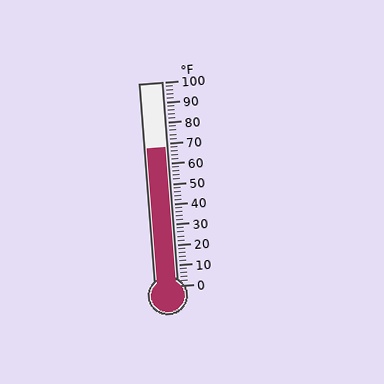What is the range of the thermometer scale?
The thermometer scale ranges from 0°F to 100°F.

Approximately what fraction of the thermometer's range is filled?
The thermometer is filled to approximately 70% of its range.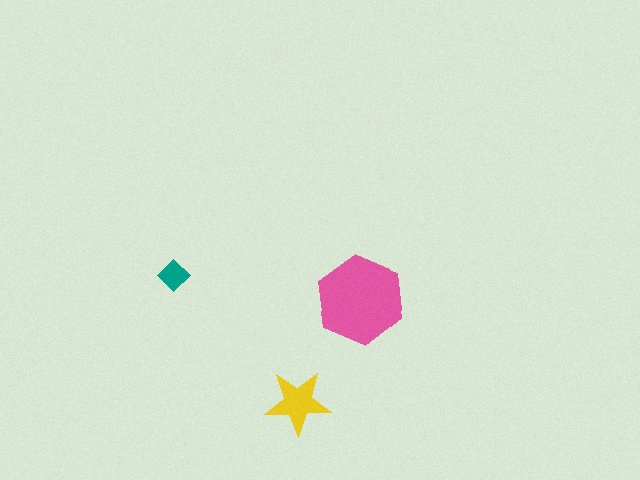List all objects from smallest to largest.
The teal diamond, the yellow star, the pink hexagon.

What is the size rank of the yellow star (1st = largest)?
2nd.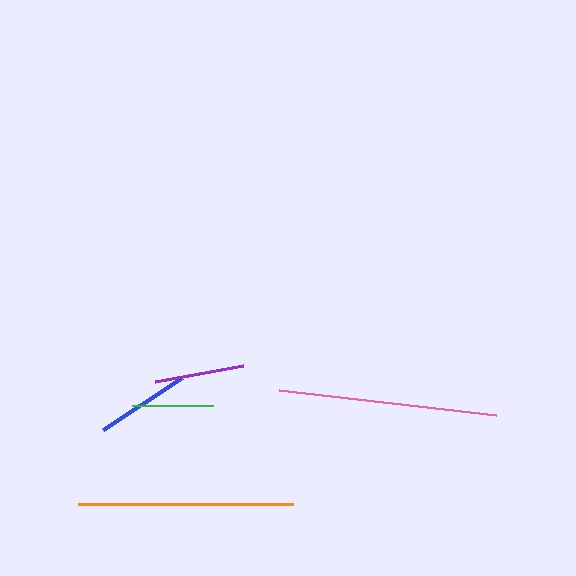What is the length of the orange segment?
The orange segment is approximately 214 pixels long.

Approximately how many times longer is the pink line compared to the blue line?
The pink line is approximately 2.3 times the length of the blue line.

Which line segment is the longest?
The pink line is the longest at approximately 218 pixels.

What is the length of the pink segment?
The pink segment is approximately 218 pixels long.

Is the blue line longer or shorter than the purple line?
The blue line is longer than the purple line.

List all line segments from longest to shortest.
From longest to shortest: pink, orange, blue, purple, green.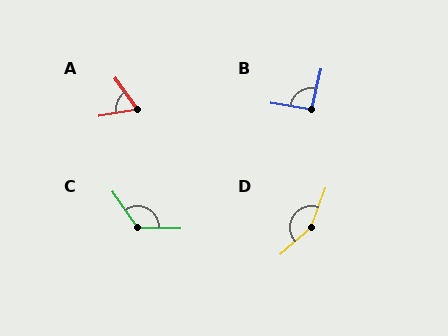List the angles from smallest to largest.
A (64°), B (94°), C (125°), D (152°).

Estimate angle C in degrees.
Approximately 125 degrees.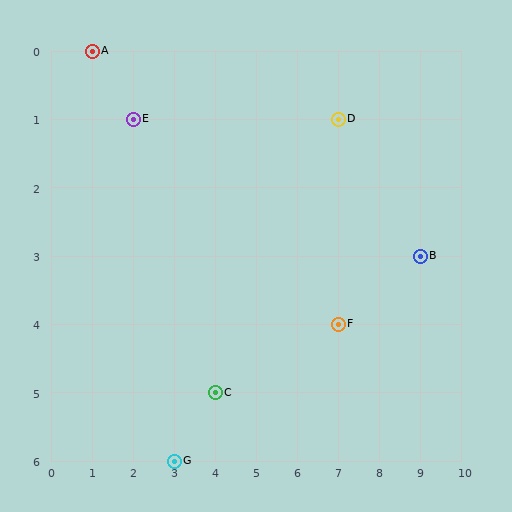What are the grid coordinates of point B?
Point B is at grid coordinates (9, 3).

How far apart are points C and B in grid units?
Points C and B are 5 columns and 2 rows apart (about 5.4 grid units diagonally).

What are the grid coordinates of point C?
Point C is at grid coordinates (4, 5).